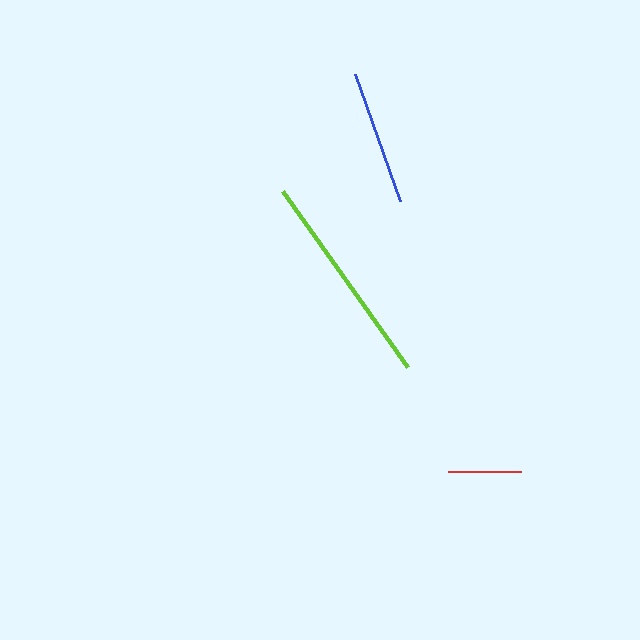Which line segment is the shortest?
The red line is the shortest at approximately 73 pixels.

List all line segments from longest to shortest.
From longest to shortest: lime, blue, red.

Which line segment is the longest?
The lime line is the longest at approximately 216 pixels.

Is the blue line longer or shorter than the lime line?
The lime line is longer than the blue line.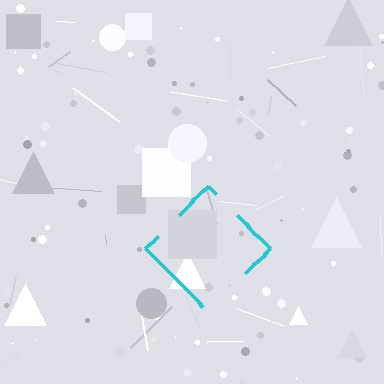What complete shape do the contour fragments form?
The contour fragments form a diamond.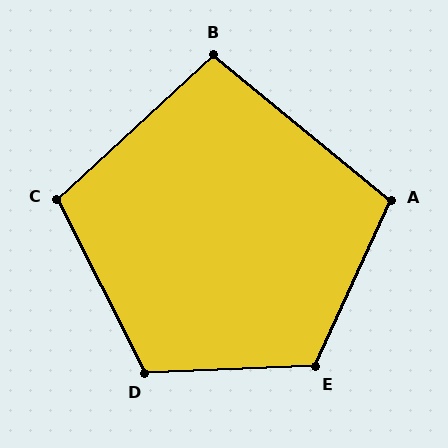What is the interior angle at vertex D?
Approximately 114 degrees (obtuse).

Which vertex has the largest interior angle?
E, at approximately 117 degrees.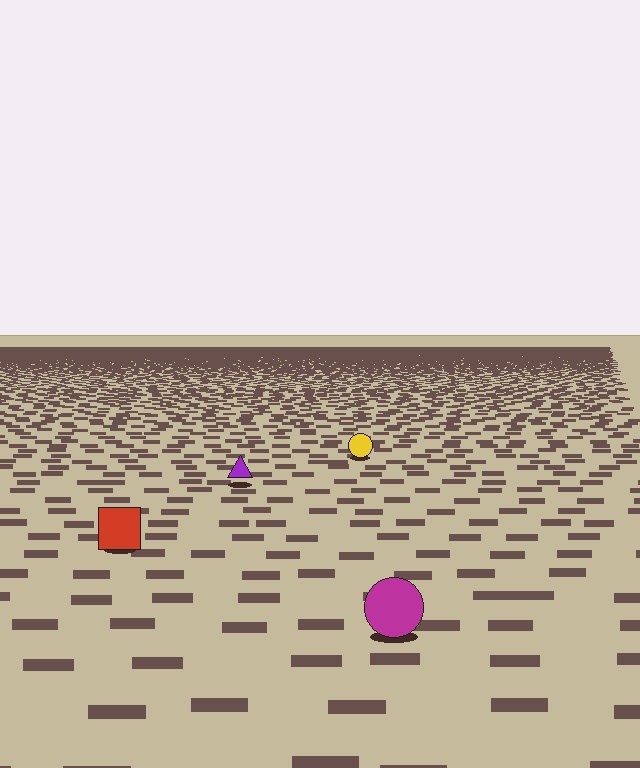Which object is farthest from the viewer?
The yellow circle is farthest from the viewer. It appears smaller and the ground texture around it is denser.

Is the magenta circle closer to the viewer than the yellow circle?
Yes. The magenta circle is closer — you can tell from the texture gradient: the ground texture is coarser near it.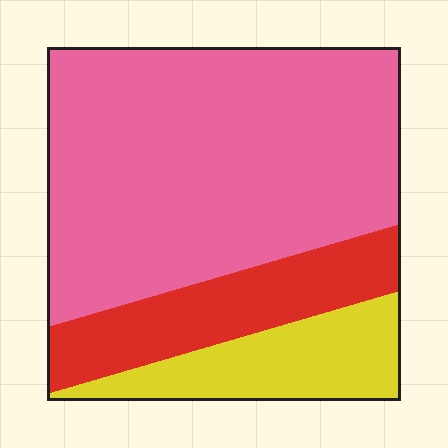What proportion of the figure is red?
Red covers 19% of the figure.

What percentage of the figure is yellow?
Yellow covers 17% of the figure.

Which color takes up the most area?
Pink, at roughly 65%.